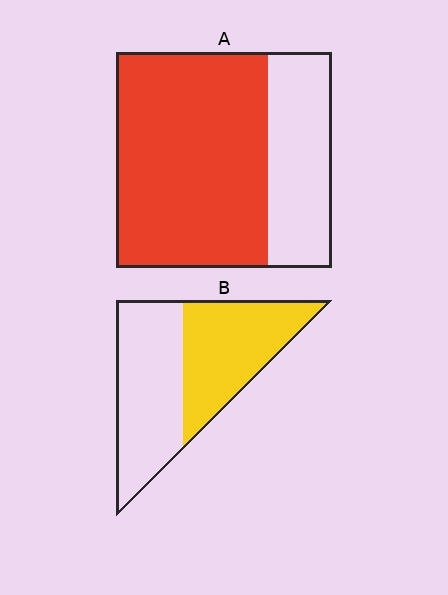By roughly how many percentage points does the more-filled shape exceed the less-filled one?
By roughly 25 percentage points (A over B).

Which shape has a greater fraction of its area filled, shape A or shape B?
Shape A.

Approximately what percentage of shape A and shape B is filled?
A is approximately 70% and B is approximately 50%.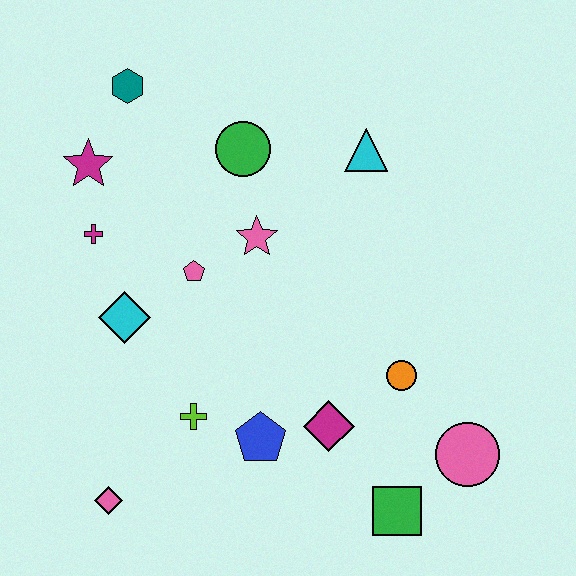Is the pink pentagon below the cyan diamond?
No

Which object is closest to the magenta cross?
The magenta star is closest to the magenta cross.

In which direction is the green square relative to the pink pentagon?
The green square is below the pink pentagon.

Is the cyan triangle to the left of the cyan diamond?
No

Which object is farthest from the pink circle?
The teal hexagon is farthest from the pink circle.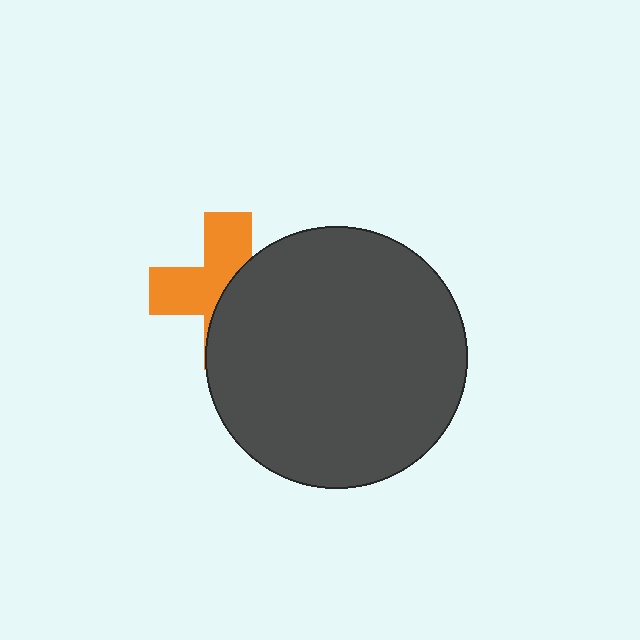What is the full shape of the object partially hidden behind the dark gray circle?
The partially hidden object is an orange cross.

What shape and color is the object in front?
The object in front is a dark gray circle.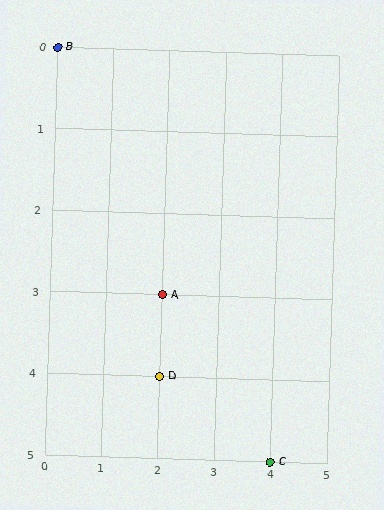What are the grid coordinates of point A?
Point A is at grid coordinates (2, 3).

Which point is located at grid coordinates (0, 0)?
Point B is at (0, 0).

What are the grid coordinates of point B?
Point B is at grid coordinates (0, 0).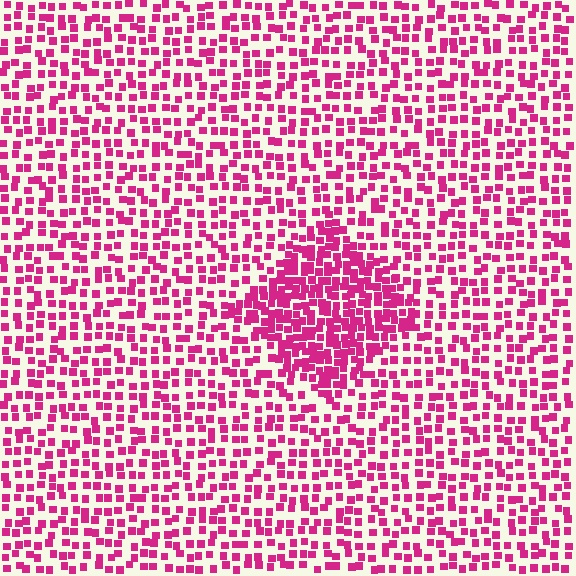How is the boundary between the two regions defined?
The boundary is defined by a change in element density (approximately 2.0x ratio). All elements are the same color, size, and shape.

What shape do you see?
I see a diamond.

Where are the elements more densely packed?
The elements are more densely packed inside the diamond boundary.